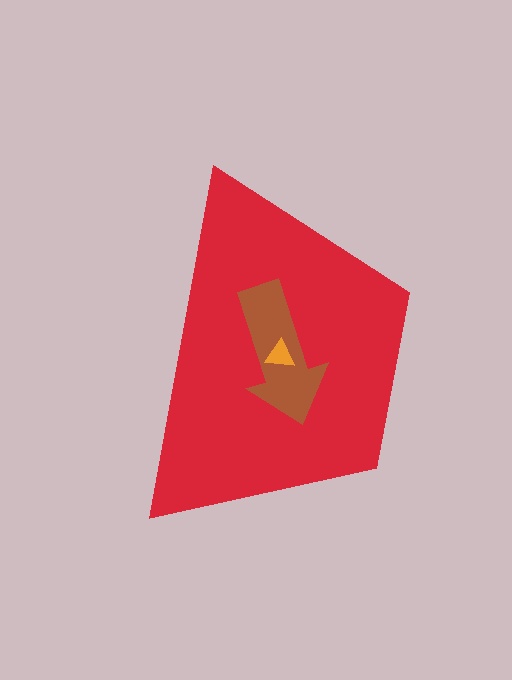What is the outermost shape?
The red trapezoid.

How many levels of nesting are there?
3.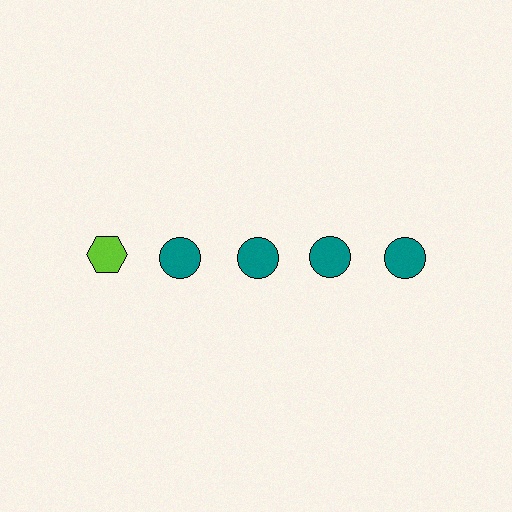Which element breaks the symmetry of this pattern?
The lime hexagon in the top row, leftmost column breaks the symmetry. All other shapes are teal circles.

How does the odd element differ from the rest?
It differs in both color (lime instead of teal) and shape (hexagon instead of circle).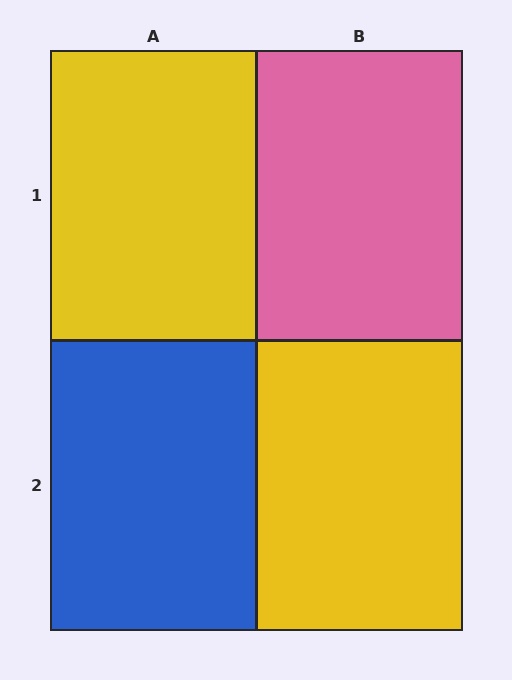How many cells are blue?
1 cell is blue.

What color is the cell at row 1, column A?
Yellow.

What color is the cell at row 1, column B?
Pink.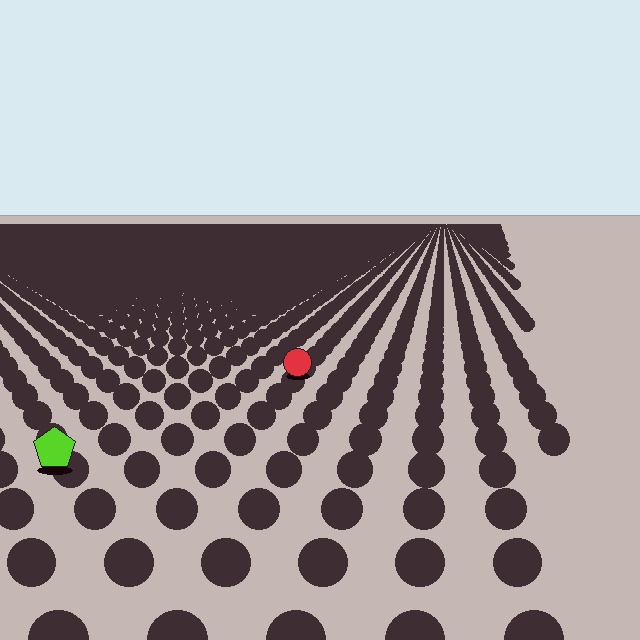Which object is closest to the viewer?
The lime pentagon is closest. The texture marks near it are larger and more spread out.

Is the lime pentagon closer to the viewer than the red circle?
Yes. The lime pentagon is closer — you can tell from the texture gradient: the ground texture is coarser near it.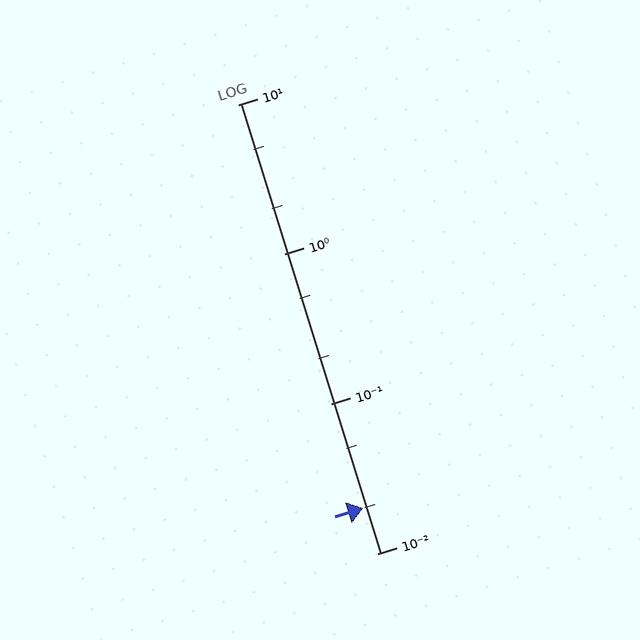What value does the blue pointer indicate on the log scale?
The pointer indicates approximately 0.02.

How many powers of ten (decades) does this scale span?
The scale spans 3 decades, from 0.01 to 10.